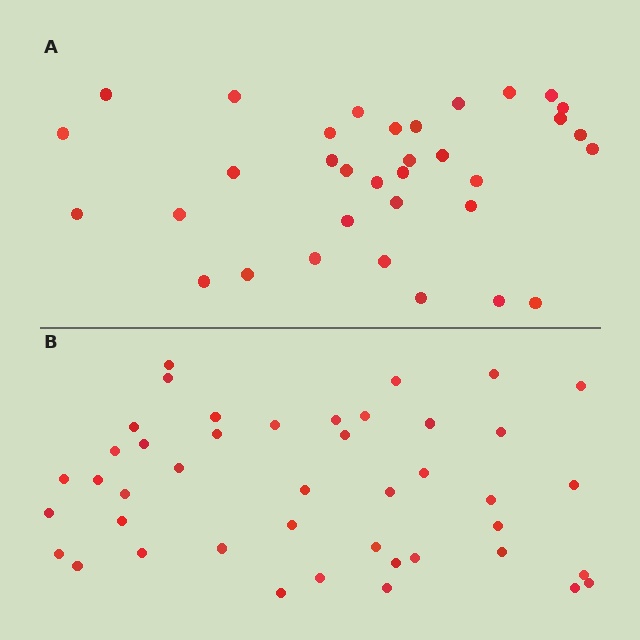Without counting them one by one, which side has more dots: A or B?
Region B (the bottom region) has more dots.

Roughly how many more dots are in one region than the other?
Region B has roughly 8 or so more dots than region A.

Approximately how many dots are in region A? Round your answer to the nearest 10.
About 30 dots. (The exact count is 34, which rounds to 30.)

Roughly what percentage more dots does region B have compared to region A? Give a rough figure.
About 25% more.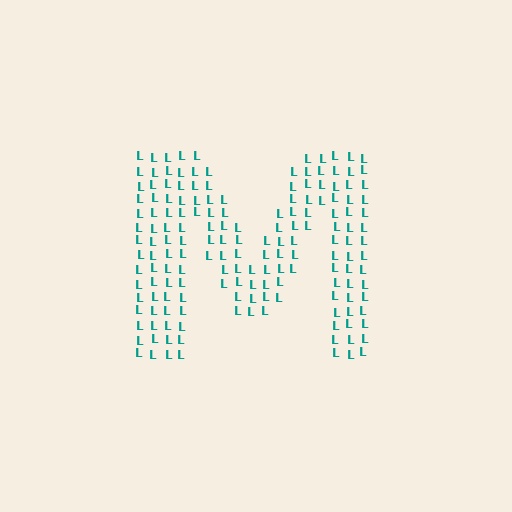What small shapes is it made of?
It is made of small letter L's.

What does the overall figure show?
The overall figure shows the letter M.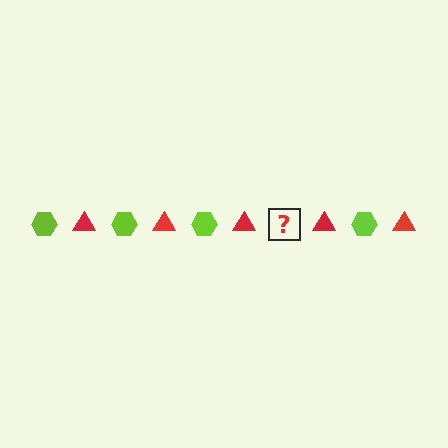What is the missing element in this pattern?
The missing element is a lime hexagon.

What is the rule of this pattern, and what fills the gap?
The rule is that the pattern alternates between lime hexagon and red triangle. The gap should be filled with a lime hexagon.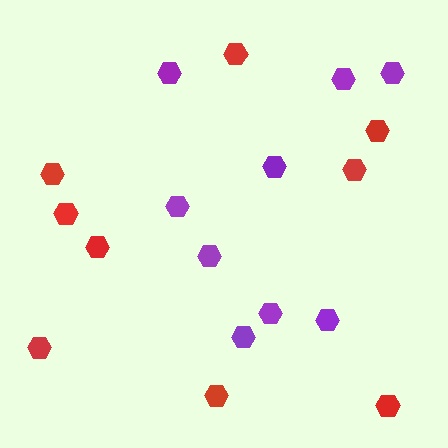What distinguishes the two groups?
There are 2 groups: one group of purple hexagons (9) and one group of red hexagons (9).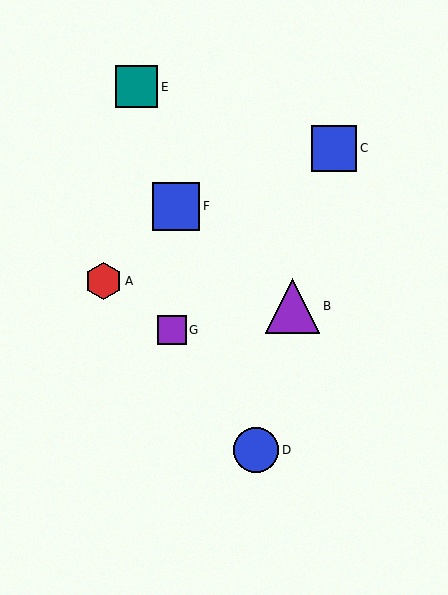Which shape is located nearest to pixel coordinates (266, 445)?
The blue circle (labeled D) at (256, 450) is nearest to that location.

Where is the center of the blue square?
The center of the blue square is at (176, 206).